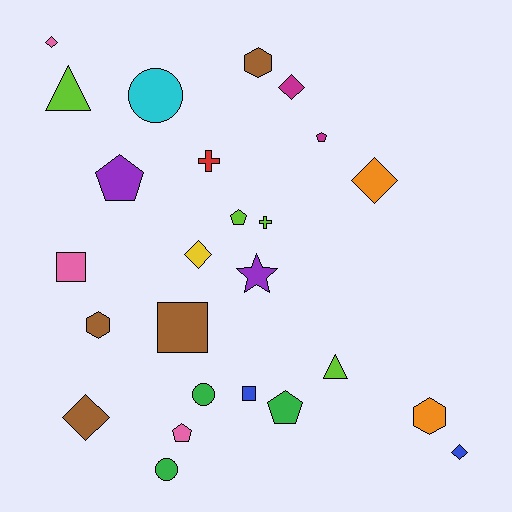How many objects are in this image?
There are 25 objects.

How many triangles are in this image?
There are 2 triangles.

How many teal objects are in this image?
There are no teal objects.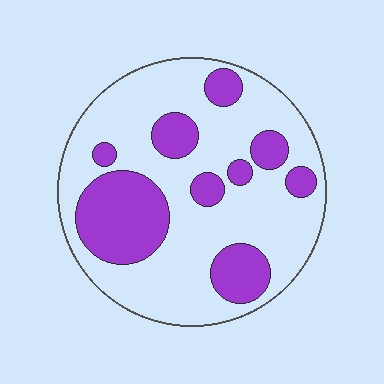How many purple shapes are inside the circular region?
9.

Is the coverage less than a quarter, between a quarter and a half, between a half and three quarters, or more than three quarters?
Between a quarter and a half.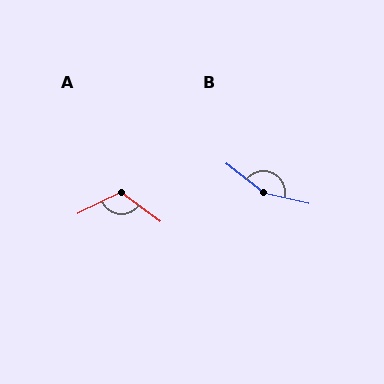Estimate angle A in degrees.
Approximately 117 degrees.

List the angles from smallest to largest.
A (117°), B (155°).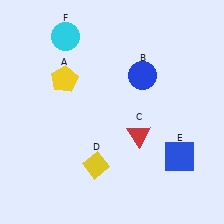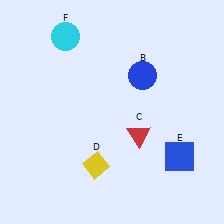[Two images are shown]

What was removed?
The yellow pentagon (A) was removed in Image 2.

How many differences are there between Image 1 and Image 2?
There is 1 difference between the two images.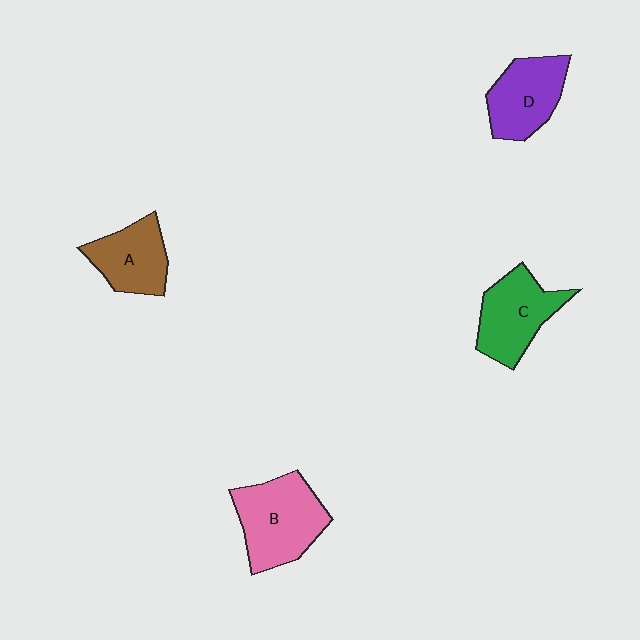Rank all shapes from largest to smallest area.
From largest to smallest: B (pink), C (green), D (purple), A (brown).